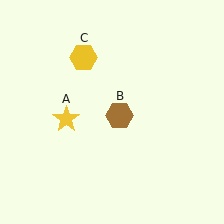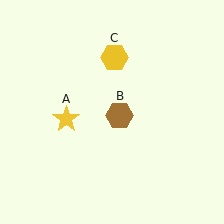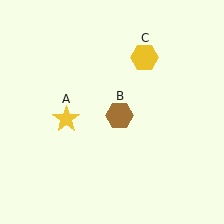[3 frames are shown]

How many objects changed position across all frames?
1 object changed position: yellow hexagon (object C).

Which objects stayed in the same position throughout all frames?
Yellow star (object A) and brown hexagon (object B) remained stationary.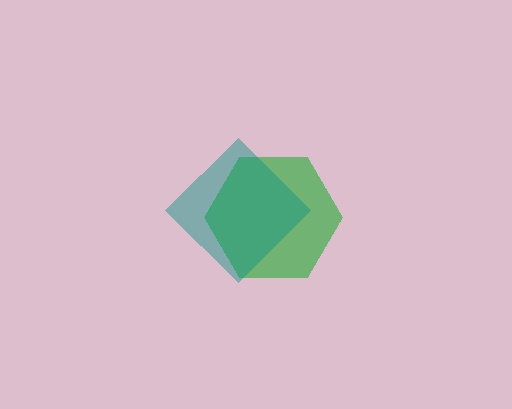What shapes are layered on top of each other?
The layered shapes are: a green hexagon, a teal diamond.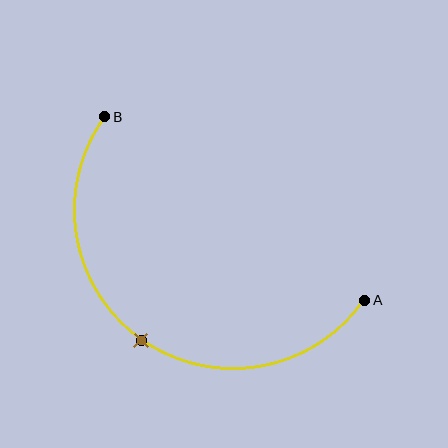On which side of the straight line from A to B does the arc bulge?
The arc bulges below and to the left of the straight line connecting A and B.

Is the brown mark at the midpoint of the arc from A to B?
Yes. The brown mark lies on the arc at equal arc-length from both A and B — it is the arc midpoint.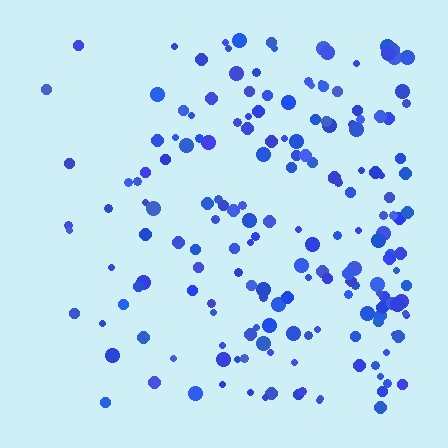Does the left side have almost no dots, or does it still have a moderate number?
Still a moderate number, just noticeably fewer than the right.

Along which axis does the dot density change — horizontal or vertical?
Horizontal.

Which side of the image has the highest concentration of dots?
The right.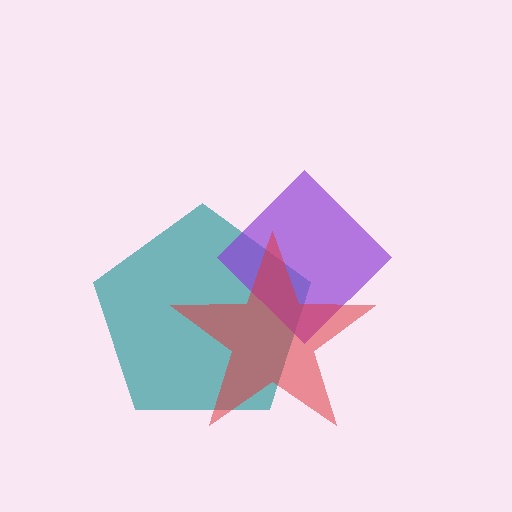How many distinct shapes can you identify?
There are 3 distinct shapes: a teal pentagon, a purple diamond, a red star.